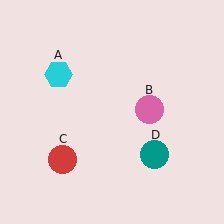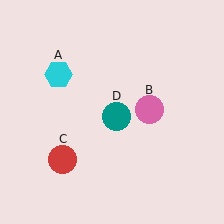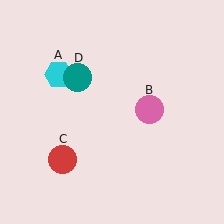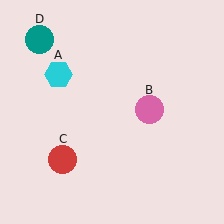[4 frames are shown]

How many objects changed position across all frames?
1 object changed position: teal circle (object D).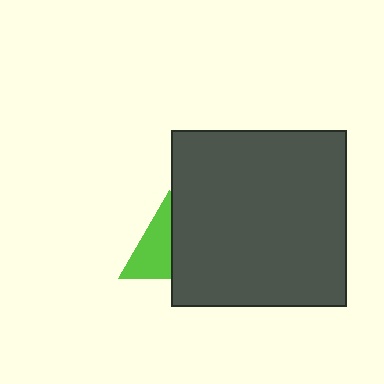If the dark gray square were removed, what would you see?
You would see the complete lime triangle.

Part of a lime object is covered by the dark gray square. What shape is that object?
It is a triangle.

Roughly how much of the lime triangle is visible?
About half of it is visible (roughly 54%).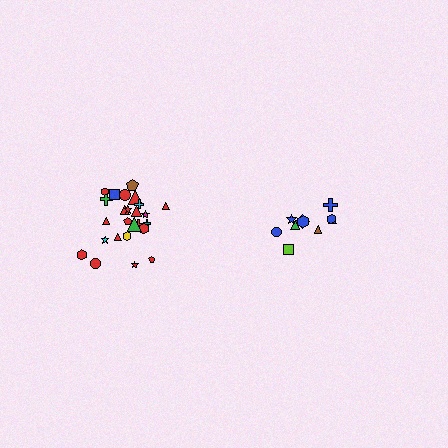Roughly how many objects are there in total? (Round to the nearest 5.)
Roughly 35 objects in total.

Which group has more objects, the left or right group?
The left group.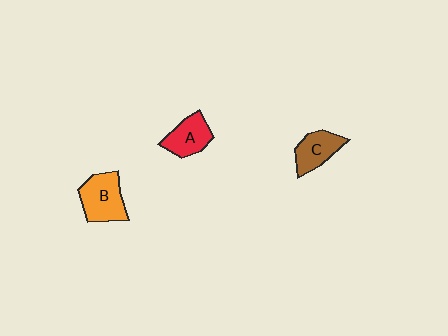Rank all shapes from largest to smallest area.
From largest to smallest: B (orange), A (red), C (brown).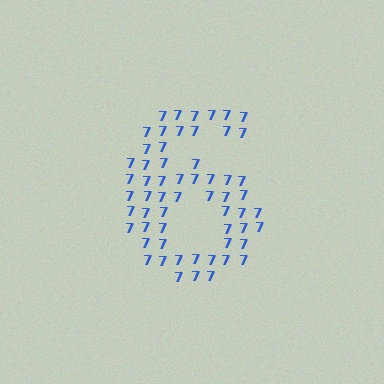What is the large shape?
The large shape is the digit 6.